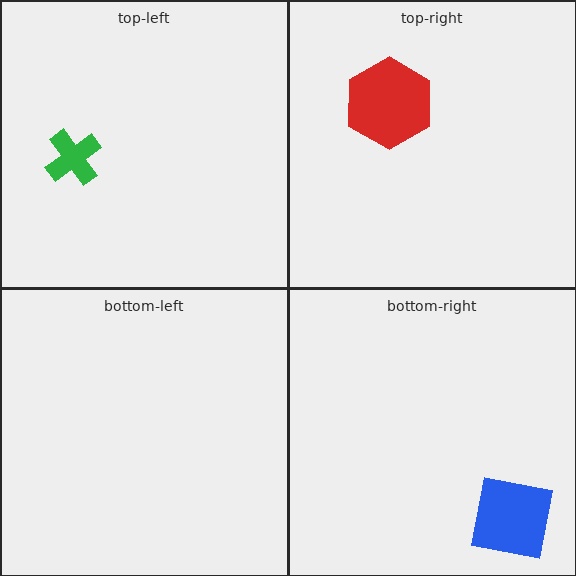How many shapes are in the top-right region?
1.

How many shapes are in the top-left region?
1.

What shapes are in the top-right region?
The red hexagon.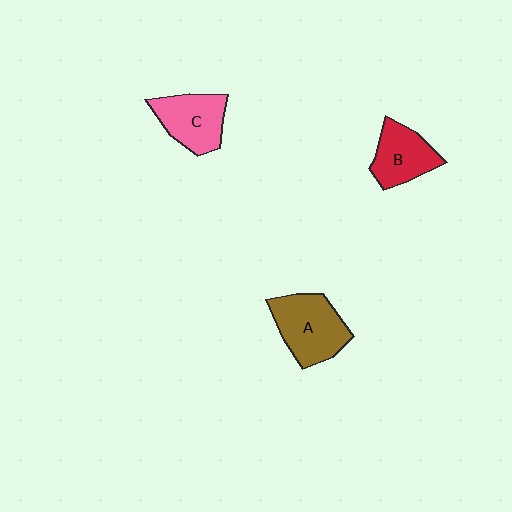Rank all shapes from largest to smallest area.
From largest to smallest: A (brown), C (pink), B (red).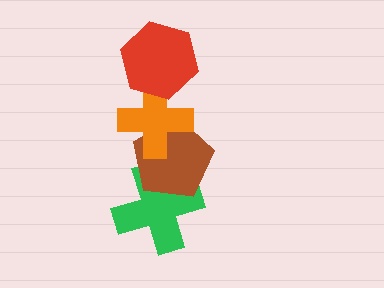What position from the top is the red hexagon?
The red hexagon is 1st from the top.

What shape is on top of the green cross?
The brown pentagon is on top of the green cross.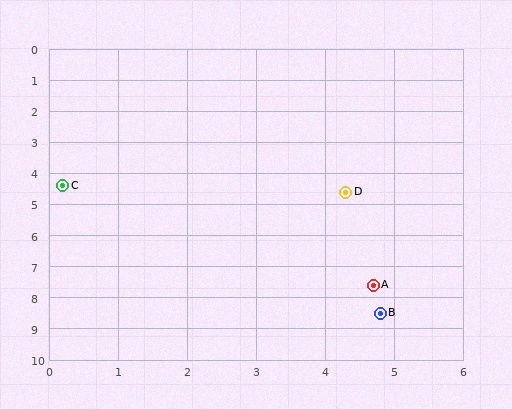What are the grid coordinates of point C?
Point C is at approximately (0.2, 4.4).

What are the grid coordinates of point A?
Point A is at approximately (4.7, 7.6).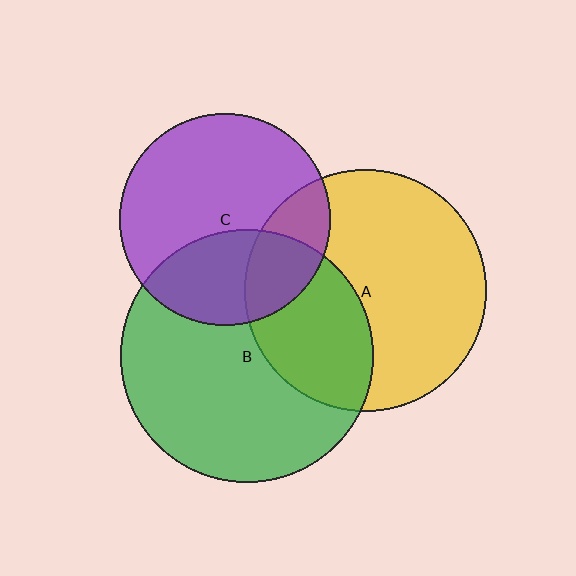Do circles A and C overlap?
Yes.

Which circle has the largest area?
Circle B (green).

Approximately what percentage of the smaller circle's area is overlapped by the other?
Approximately 20%.